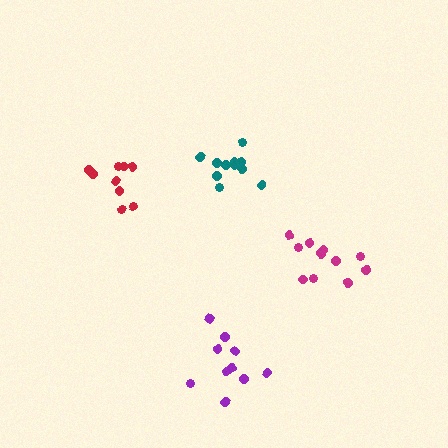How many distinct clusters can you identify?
There are 4 distinct clusters.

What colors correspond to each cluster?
The clusters are colored: teal, purple, magenta, red.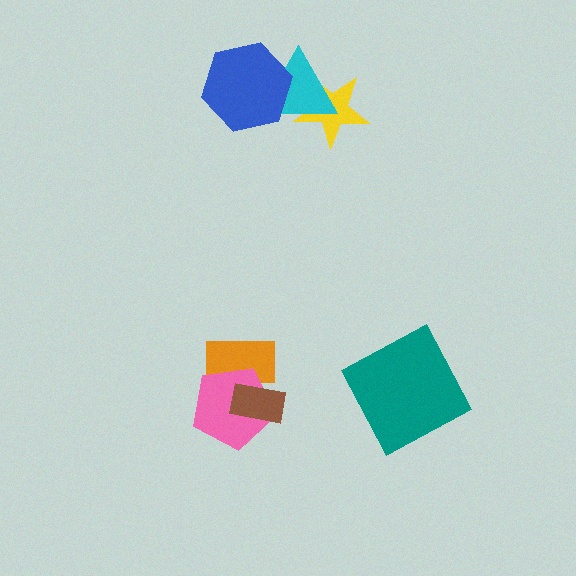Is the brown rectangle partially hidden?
No, no other shape covers it.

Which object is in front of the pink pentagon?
The brown rectangle is in front of the pink pentagon.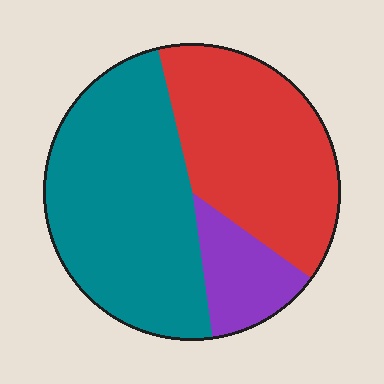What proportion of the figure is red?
Red covers about 40% of the figure.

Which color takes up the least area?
Purple, at roughly 15%.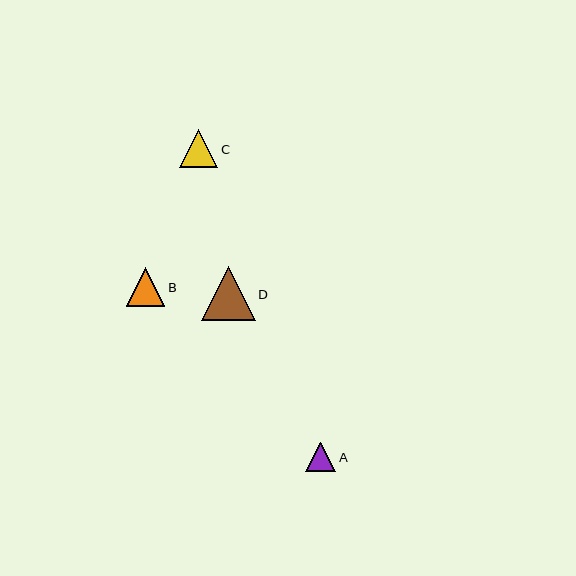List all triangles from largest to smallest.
From largest to smallest: D, B, C, A.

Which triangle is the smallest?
Triangle A is the smallest with a size of approximately 30 pixels.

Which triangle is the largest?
Triangle D is the largest with a size of approximately 53 pixels.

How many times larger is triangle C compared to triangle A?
Triangle C is approximately 1.3 times the size of triangle A.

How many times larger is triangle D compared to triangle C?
Triangle D is approximately 1.4 times the size of triangle C.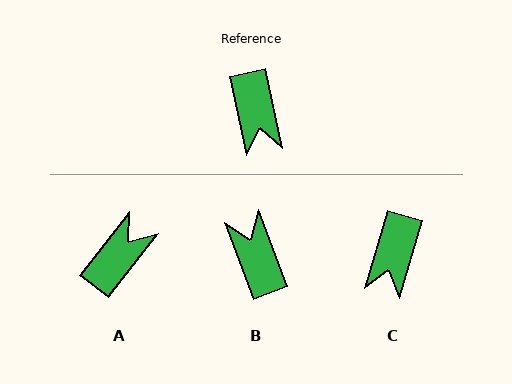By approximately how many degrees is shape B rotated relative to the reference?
Approximately 171 degrees clockwise.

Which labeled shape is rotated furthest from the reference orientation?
B, about 171 degrees away.